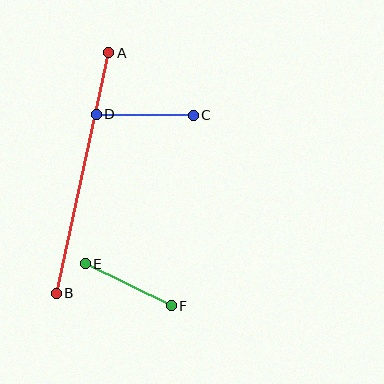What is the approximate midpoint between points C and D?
The midpoint is at approximately (145, 115) pixels.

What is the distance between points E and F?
The distance is approximately 96 pixels.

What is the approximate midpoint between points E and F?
The midpoint is at approximately (128, 285) pixels.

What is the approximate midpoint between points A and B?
The midpoint is at approximately (82, 173) pixels.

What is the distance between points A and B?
The distance is approximately 246 pixels.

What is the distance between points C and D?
The distance is approximately 97 pixels.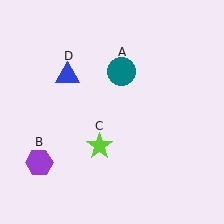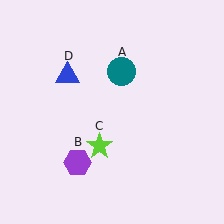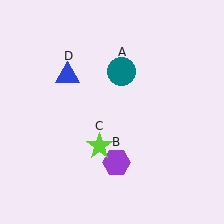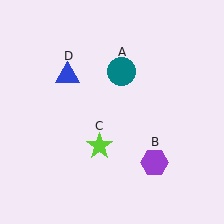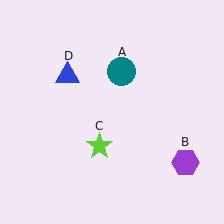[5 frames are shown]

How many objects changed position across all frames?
1 object changed position: purple hexagon (object B).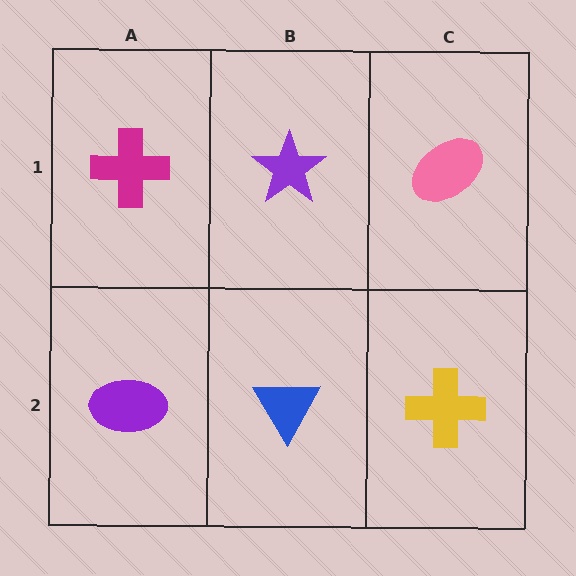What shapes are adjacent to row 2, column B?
A purple star (row 1, column B), a purple ellipse (row 2, column A), a yellow cross (row 2, column C).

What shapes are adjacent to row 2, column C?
A pink ellipse (row 1, column C), a blue triangle (row 2, column B).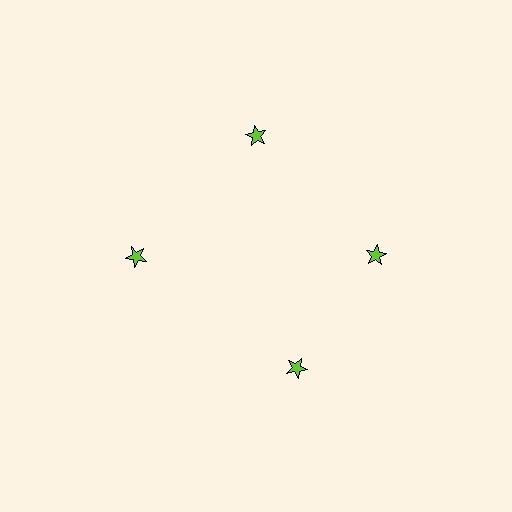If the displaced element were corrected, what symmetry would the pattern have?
It would have 4-fold rotational symmetry — the pattern would map onto itself every 90 degrees.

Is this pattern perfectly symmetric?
No. The 4 lime stars are arranged in a ring, but one element near the 6 o'clock position is rotated out of alignment along the ring, breaking the 4-fold rotational symmetry.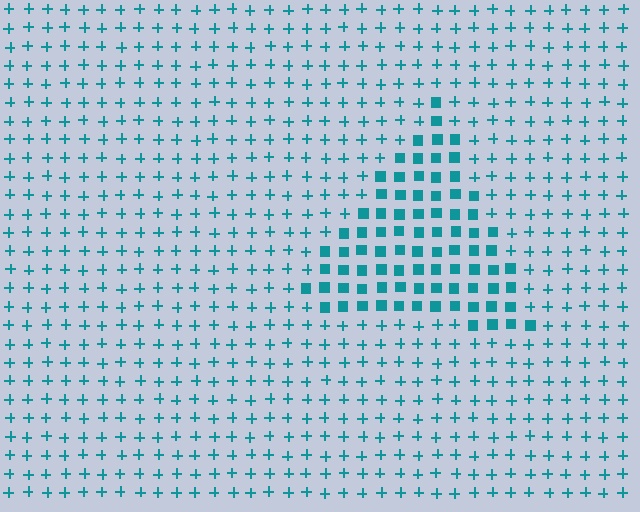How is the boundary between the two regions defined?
The boundary is defined by a change in element shape: squares inside vs. plus signs outside. All elements share the same color and spacing.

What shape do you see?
I see a triangle.